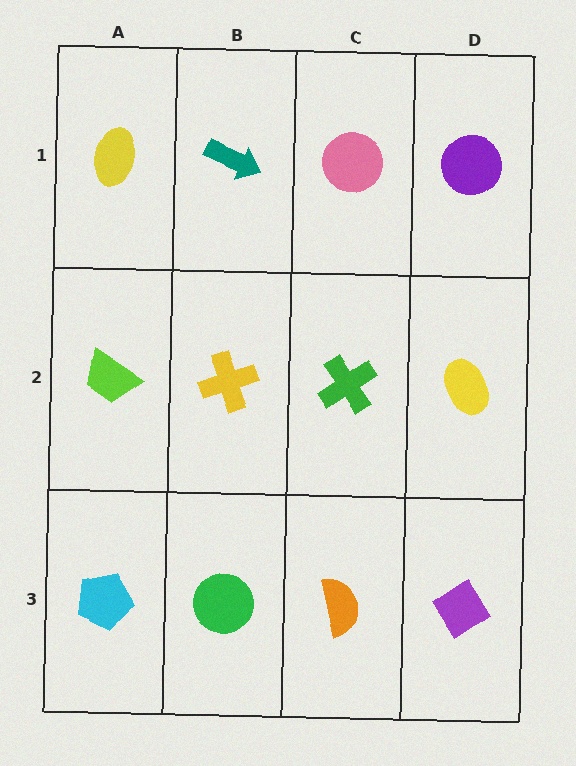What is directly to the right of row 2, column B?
A green cross.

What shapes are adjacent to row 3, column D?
A yellow ellipse (row 2, column D), an orange semicircle (row 3, column C).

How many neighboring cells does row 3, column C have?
3.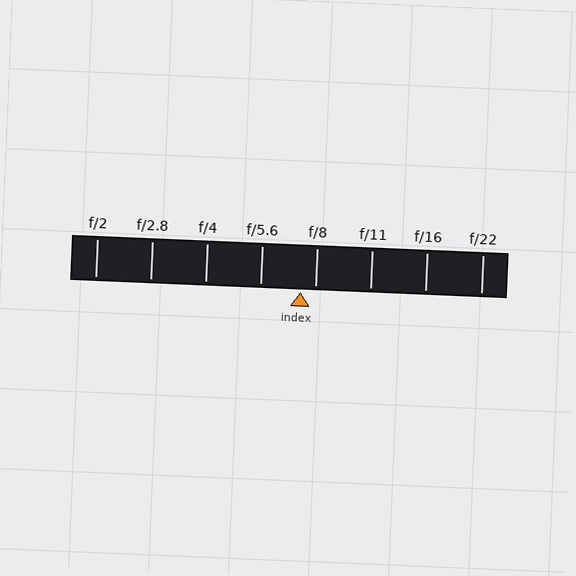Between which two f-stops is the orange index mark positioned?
The index mark is between f/5.6 and f/8.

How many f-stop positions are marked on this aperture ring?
There are 8 f-stop positions marked.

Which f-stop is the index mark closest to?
The index mark is closest to f/8.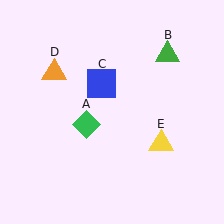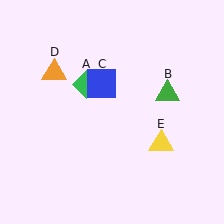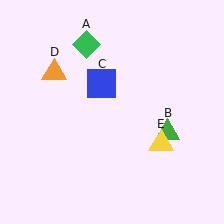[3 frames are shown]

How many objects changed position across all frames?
2 objects changed position: green diamond (object A), green triangle (object B).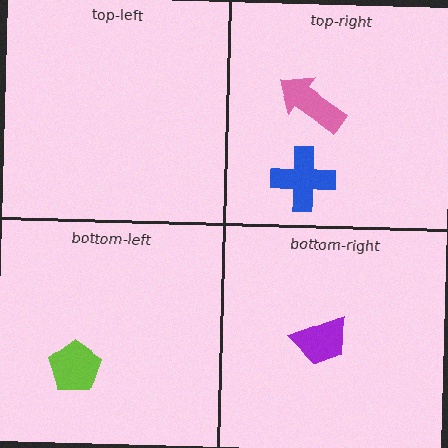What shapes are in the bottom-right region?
The purple trapezoid.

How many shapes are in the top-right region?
2.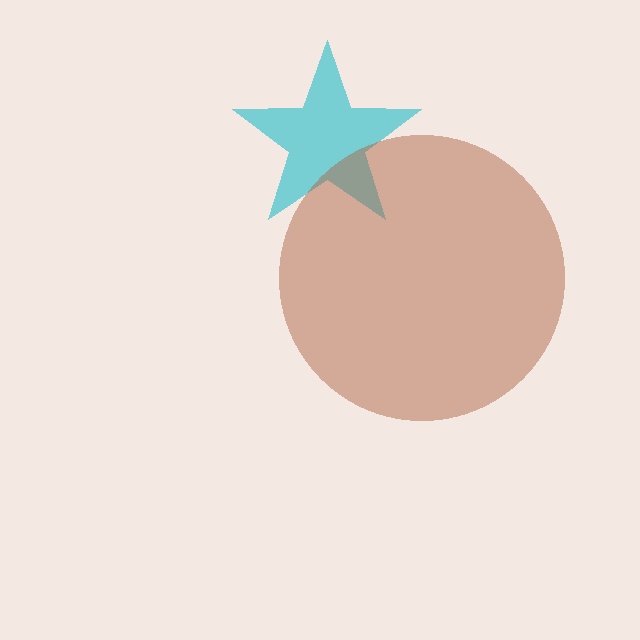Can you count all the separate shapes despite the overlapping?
Yes, there are 2 separate shapes.